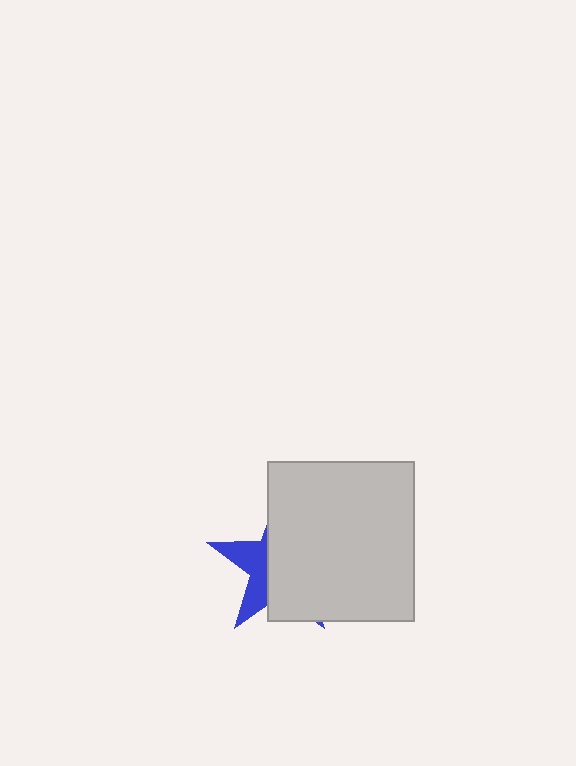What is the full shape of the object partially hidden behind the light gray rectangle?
The partially hidden object is a blue star.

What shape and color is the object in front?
The object in front is a light gray rectangle.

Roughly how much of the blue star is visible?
A small part of it is visible (roughly 34%).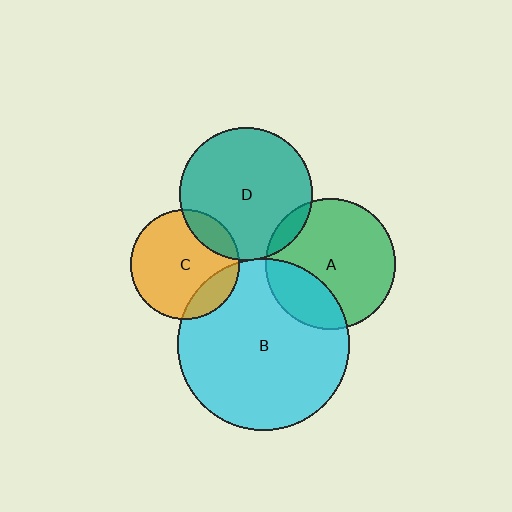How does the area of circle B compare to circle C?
Approximately 2.5 times.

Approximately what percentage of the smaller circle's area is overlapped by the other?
Approximately 15%.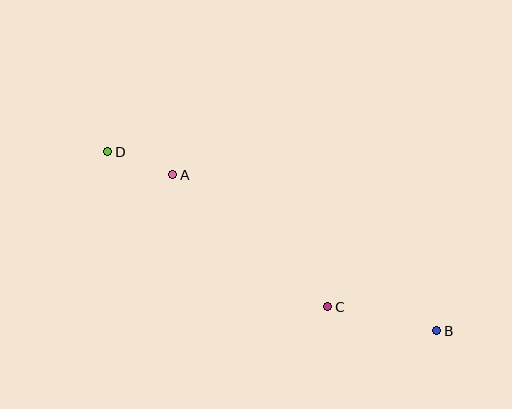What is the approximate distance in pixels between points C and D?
The distance between C and D is approximately 269 pixels.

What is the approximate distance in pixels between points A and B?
The distance between A and B is approximately 307 pixels.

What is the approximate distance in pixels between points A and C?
The distance between A and C is approximately 204 pixels.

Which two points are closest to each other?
Points A and D are closest to each other.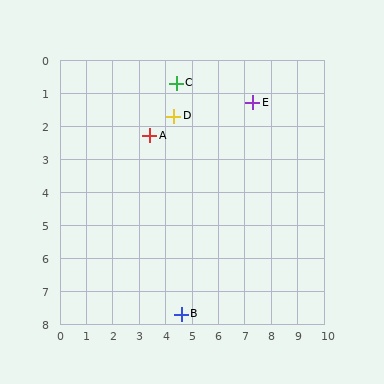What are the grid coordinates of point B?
Point B is at approximately (4.6, 7.7).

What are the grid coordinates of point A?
Point A is at approximately (3.4, 2.3).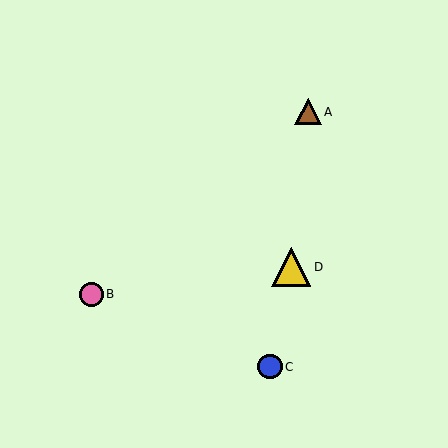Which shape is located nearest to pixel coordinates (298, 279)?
The yellow triangle (labeled D) at (291, 267) is nearest to that location.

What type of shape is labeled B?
Shape B is a pink circle.